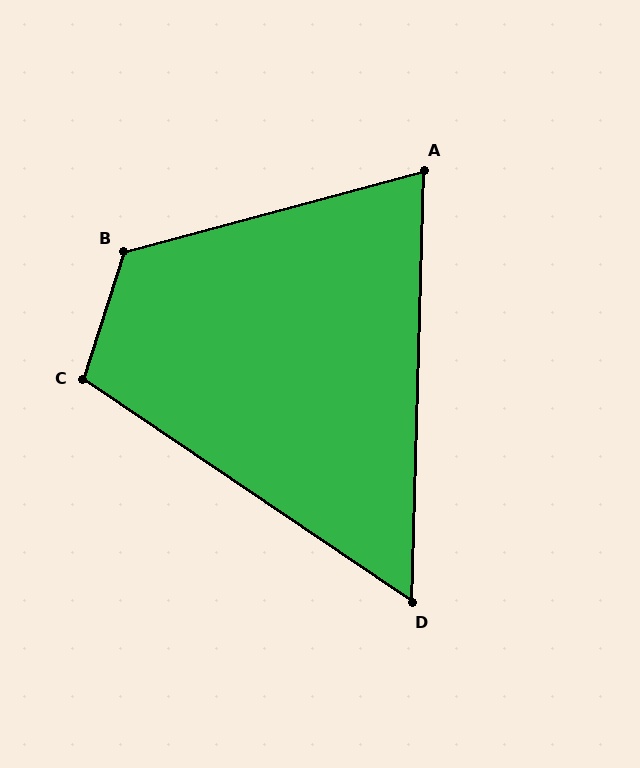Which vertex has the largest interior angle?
B, at approximately 122 degrees.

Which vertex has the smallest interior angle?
D, at approximately 58 degrees.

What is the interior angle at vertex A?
Approximately 74 degrees (acute).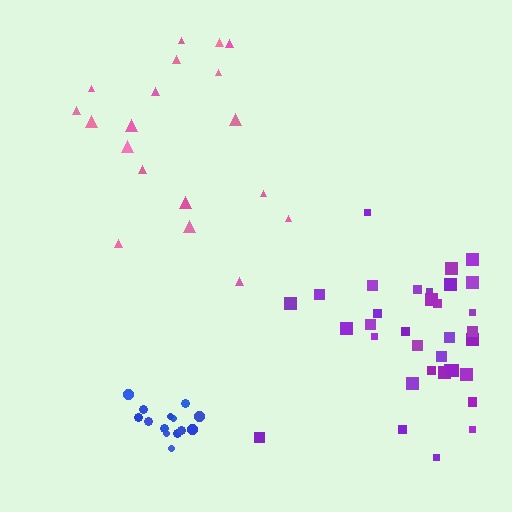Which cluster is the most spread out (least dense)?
Pink.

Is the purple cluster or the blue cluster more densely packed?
Blue.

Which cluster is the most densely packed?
Blue.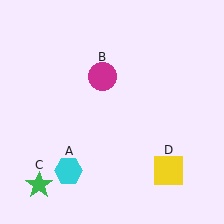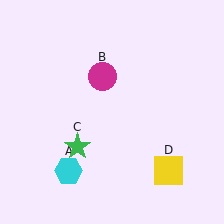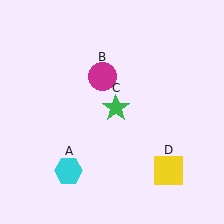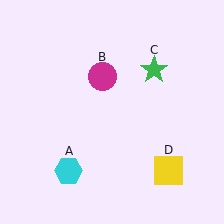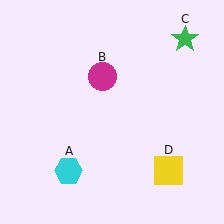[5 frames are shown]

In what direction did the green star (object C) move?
The green star (object C) moved up and to the right.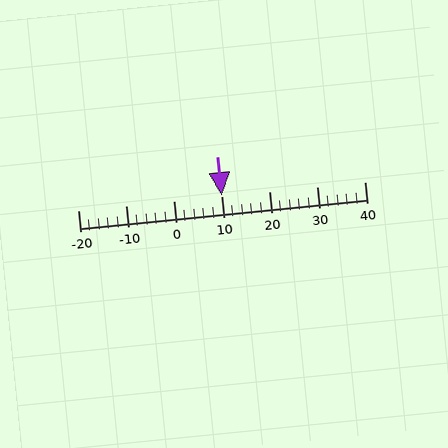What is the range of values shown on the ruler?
The ruler shows values from -20 to 40.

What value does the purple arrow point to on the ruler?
The purple arrow points to approximately 10.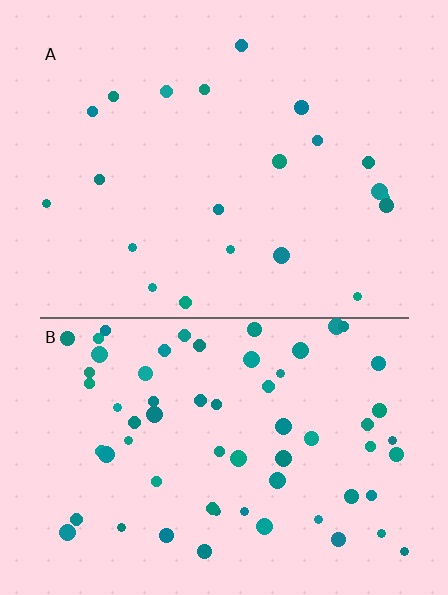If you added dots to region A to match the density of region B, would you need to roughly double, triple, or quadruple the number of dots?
Approximately triple.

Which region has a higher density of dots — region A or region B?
B (the bottom).